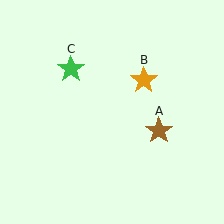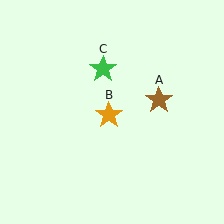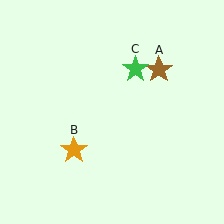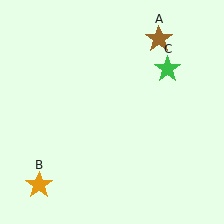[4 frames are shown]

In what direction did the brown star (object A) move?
The brown star (object A) moved up.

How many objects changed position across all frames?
3 objects changed position: brown star (object A), orange star (object B), green star (object C).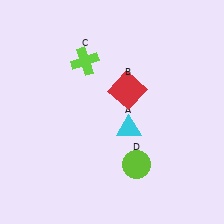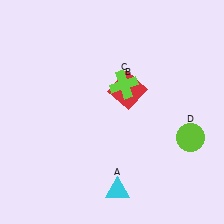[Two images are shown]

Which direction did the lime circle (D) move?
The lime circle (D) moved right.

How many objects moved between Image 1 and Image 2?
3 objects moved between the two images.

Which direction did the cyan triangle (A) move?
The cyan triangle (A) moved down.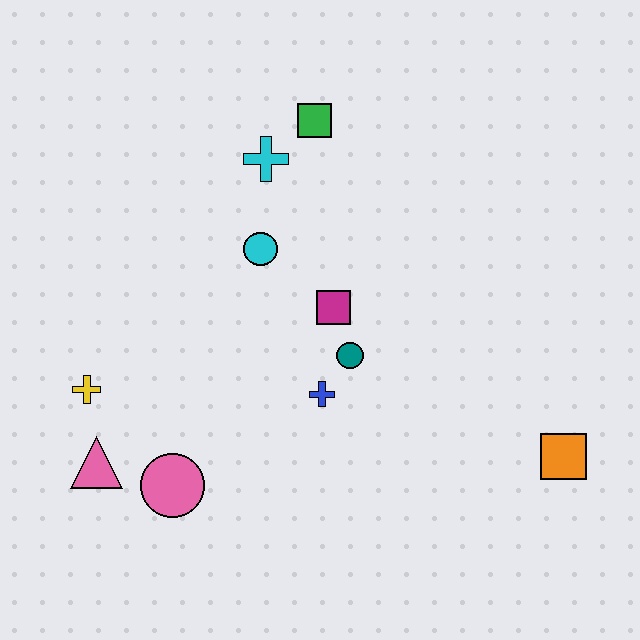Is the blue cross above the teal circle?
No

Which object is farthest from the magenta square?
The pink triangle is farthest from the magenta square.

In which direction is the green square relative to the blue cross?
The green square is above the blue cross.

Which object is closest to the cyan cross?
The green square is closest to the cyan cross.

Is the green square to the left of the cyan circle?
No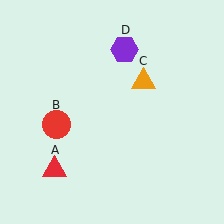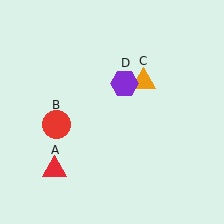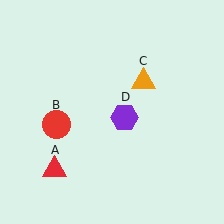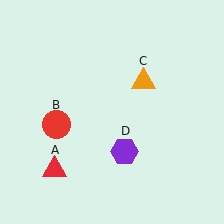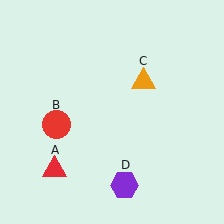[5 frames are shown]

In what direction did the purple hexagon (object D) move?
The purple hexagon (object D) moved down.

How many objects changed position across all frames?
1 object changed position: purple hexagon (object D).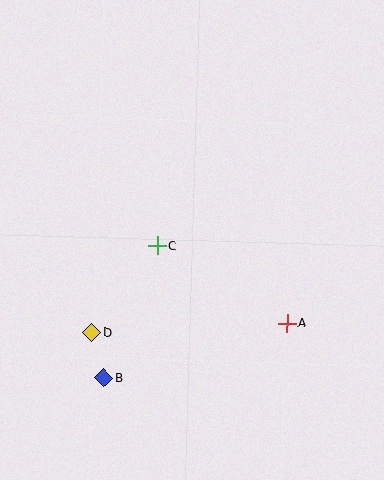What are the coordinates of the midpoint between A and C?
The midpoint between A and C is at (222, 285).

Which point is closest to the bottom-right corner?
Point A is closest to the bottom-right corner.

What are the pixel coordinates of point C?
Point C is at (157, 246).